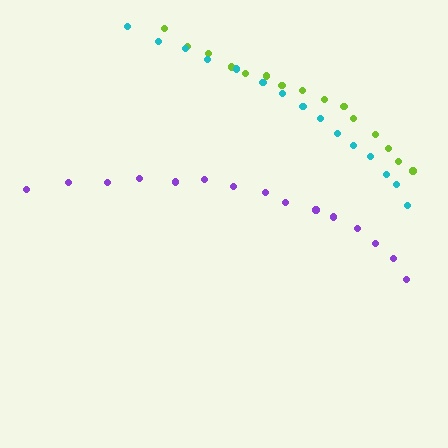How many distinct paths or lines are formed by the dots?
There are 3 distinct paths.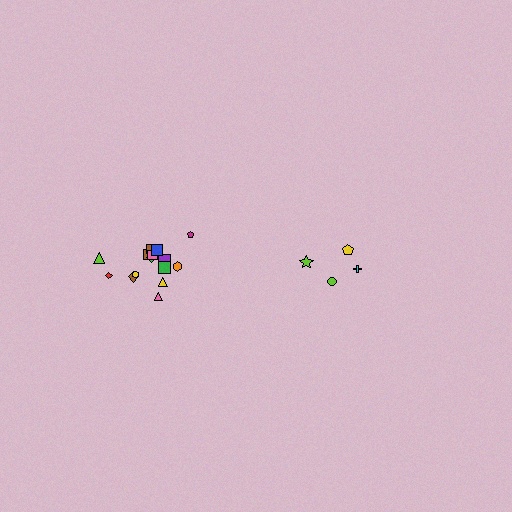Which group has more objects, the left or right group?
The left group.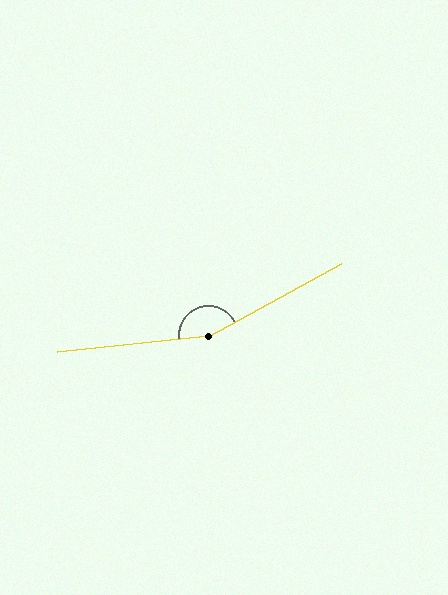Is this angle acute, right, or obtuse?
It is obtuse.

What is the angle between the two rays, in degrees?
Approximately 158 degrees.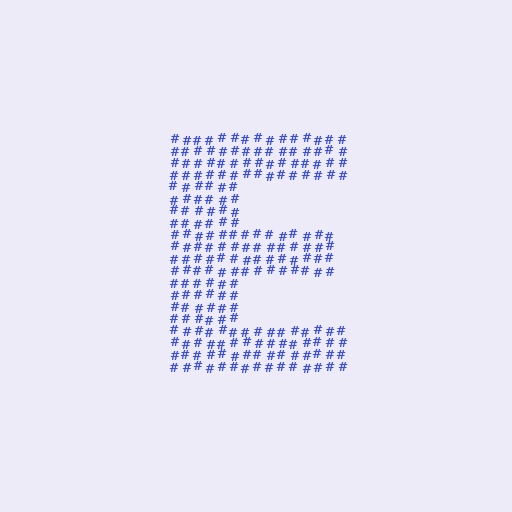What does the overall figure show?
The overall figure shows the letter E.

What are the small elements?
The small elements are hash symbols.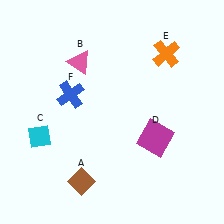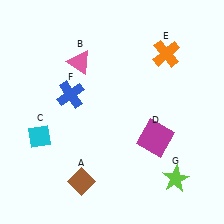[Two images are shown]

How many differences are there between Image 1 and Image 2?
There is 1 difference between the two images.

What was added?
A lime star (G) was added in Image 2.